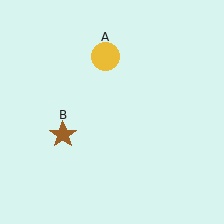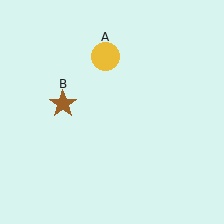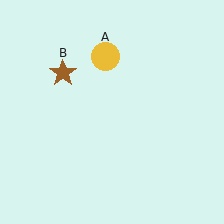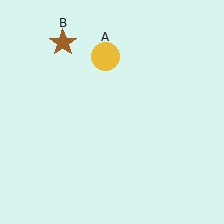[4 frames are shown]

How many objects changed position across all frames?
1 object changed position: brown star (object B).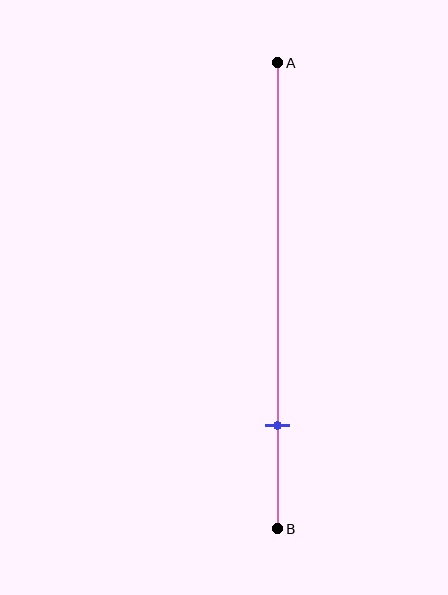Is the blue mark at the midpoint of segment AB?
No, the mark is at about 80% from A, not at the 50% midpoint.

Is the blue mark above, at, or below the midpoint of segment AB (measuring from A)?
The blue mark is below the midpoint of segment AB.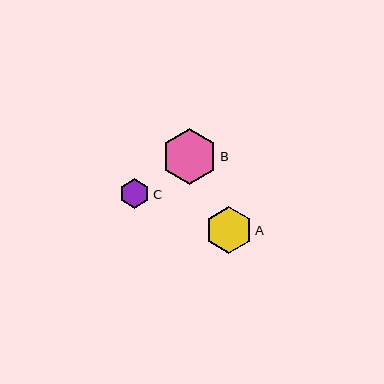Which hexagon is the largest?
Hexagon B is the largest with a size of approximately 55 pixels.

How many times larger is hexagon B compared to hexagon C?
Hexagon B is approximately 1.9 times the size of hexagon C.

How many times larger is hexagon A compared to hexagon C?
Hexagon A is approximately 1.6 times the size of hexagon C.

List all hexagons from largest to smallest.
From largest to smallest: B, A, C.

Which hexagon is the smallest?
Hexagon C is the smallest with a size of approximately 30 pixels.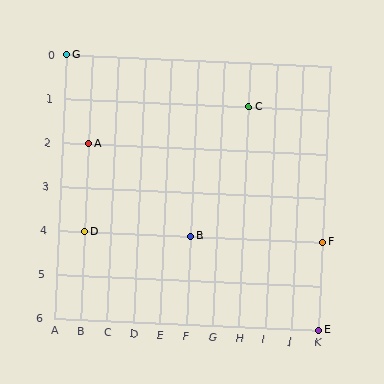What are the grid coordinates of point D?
Point D is at grid coordinates (B, 4).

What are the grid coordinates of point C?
Point C is at grid coordinates (H, 1).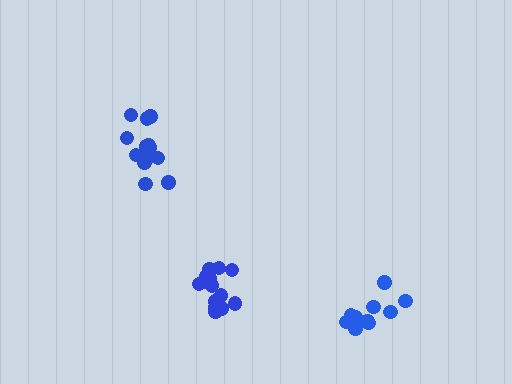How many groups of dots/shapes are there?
There are 3 groups.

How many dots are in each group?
Group 1: 15 dots, Group 2: 12 dots, Group 3: 15 dots (42 total).